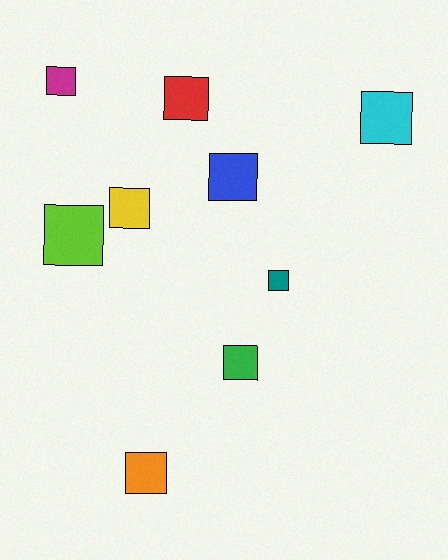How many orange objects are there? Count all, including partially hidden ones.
There is 1 orange object.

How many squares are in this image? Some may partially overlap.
There are 9 squares.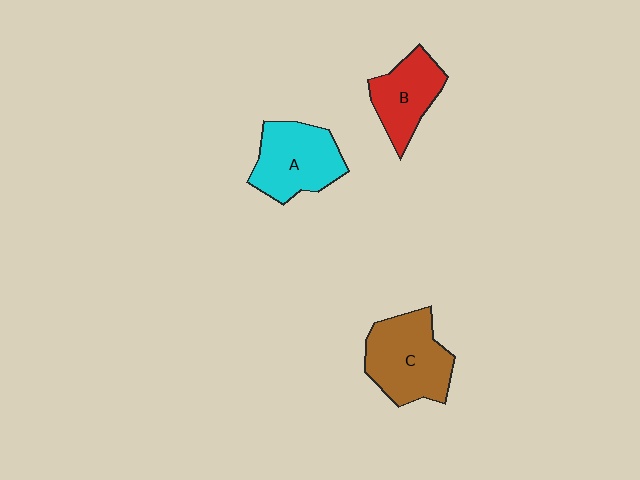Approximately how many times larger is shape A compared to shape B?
Approximately 1.2 times.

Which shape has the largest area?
Shape C (brown).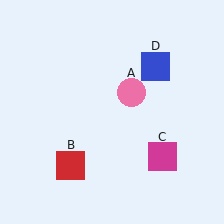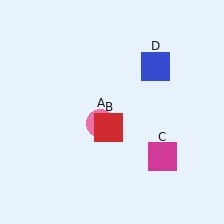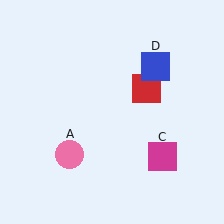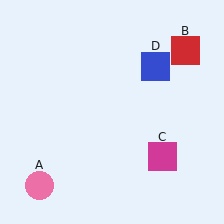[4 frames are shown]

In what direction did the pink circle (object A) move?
The pink circle (object A) moved down and to the left.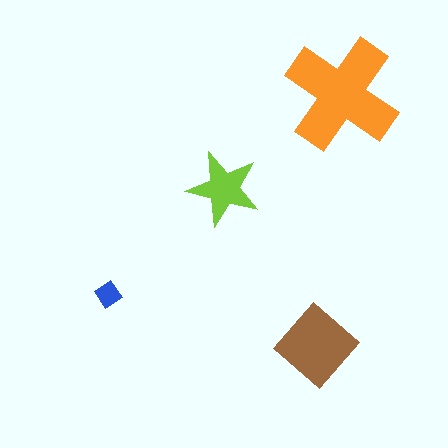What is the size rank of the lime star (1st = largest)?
3rd.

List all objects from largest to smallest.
The orange cross, the brown diamond, the lime star, the blue diamond.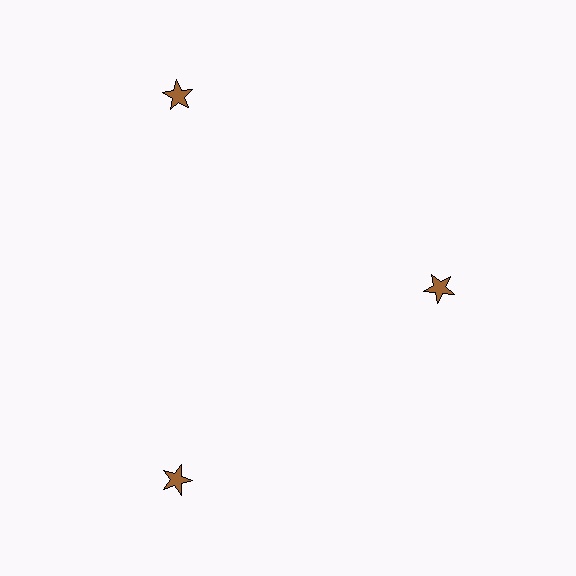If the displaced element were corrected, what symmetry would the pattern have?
It would have 3-fold rotational symmetry — the pattern would map onto itself every 120 degrees.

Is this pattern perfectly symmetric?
No. The 3 brown stars are arranged in a ring, but one element near the 3 o'clock position is pulled inward toward the center, breaking the 3-fold rotational symmetry.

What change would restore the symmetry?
The symmetry would be restored by moving it outward, back onto the ring so that all 3 stars sit at equal angles and equal distance from the center.